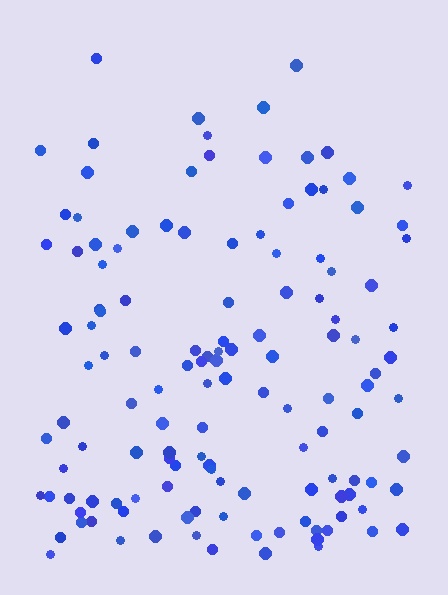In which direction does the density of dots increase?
From top to bottom, with the bottom side densest.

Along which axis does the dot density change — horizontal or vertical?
Vertical.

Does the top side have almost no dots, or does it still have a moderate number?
Still a moderate number, just noticeably fewer than the bottom.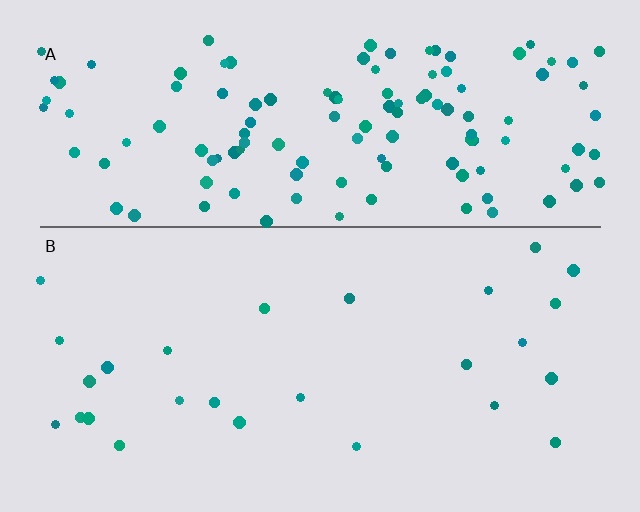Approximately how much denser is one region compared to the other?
Approximately 4.9× — region A over region B.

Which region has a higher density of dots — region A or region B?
A (the top).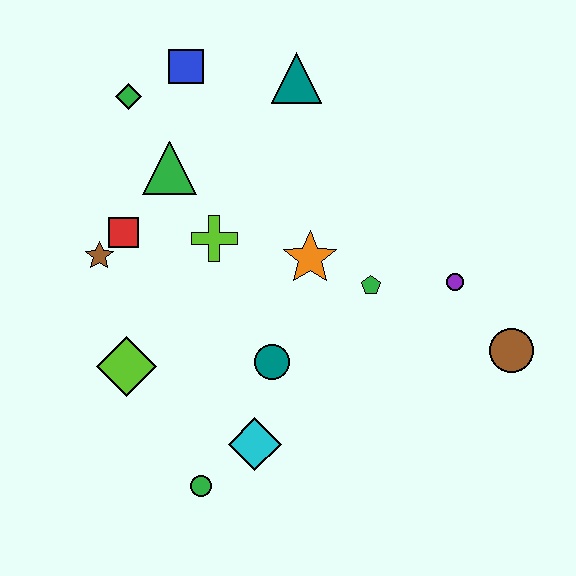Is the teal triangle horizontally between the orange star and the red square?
Yes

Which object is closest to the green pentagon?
The orange star is closest to the green pentagon.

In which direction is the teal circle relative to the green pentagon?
The teal circle is to the left of the green pentagon.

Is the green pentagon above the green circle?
Yes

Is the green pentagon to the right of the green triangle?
Yes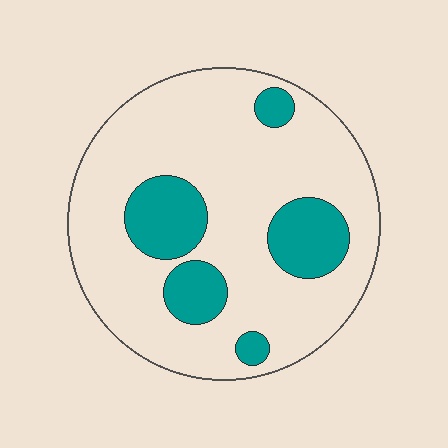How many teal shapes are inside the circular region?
5.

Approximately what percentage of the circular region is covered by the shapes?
Approximately 20%.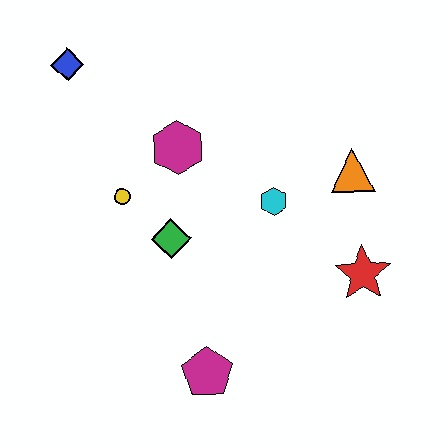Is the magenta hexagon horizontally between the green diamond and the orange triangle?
Yes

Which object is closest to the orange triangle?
The cyan hexagon is closest to the orange triangle.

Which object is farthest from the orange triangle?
The blue diamond is farthest from the orange triangle.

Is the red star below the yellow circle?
Yes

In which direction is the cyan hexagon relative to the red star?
The cyan hexagon is to the left of the red star.